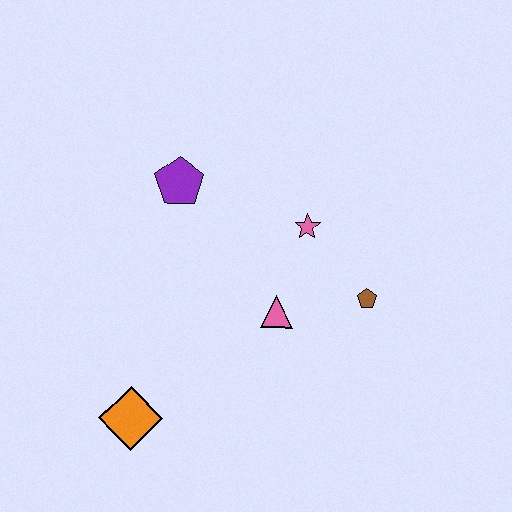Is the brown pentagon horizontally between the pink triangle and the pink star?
No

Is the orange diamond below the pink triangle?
Yes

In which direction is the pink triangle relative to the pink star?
The pink triangle is below the pink star.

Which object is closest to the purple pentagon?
The pink star is closest to the purple pentagon.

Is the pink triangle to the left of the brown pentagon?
Yes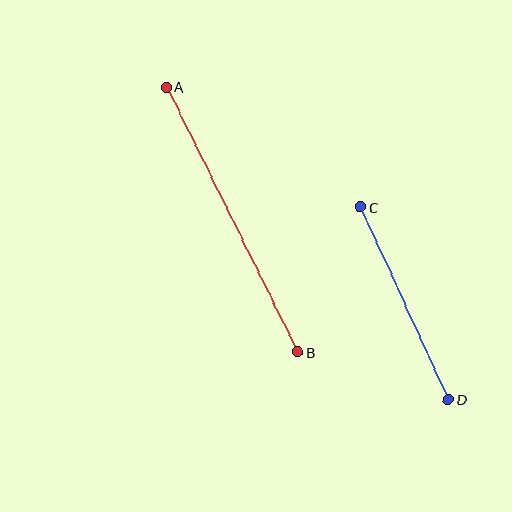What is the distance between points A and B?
The distance is approximately 296 pixels.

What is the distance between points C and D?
The distance is approximately 211 pixels.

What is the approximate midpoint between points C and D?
The midpoint is at approximately (404, 303) pixels.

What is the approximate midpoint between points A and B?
The midpoint is at approximately (232, 220) pixels.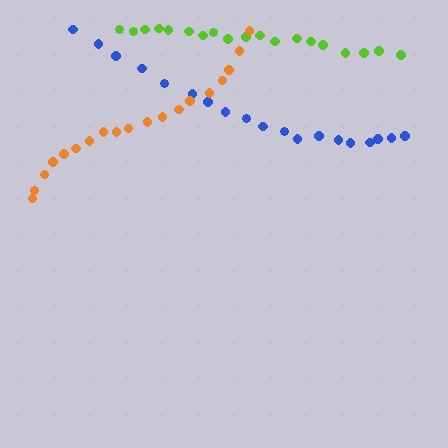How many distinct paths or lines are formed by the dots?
There are 3 distinct paths.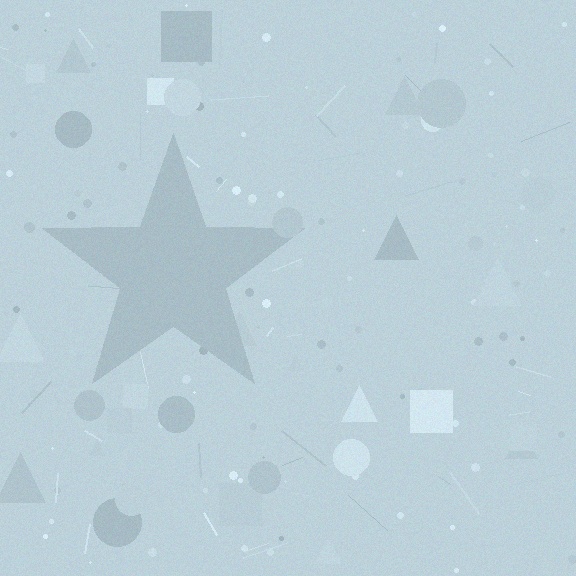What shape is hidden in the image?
A star is hidden in the image.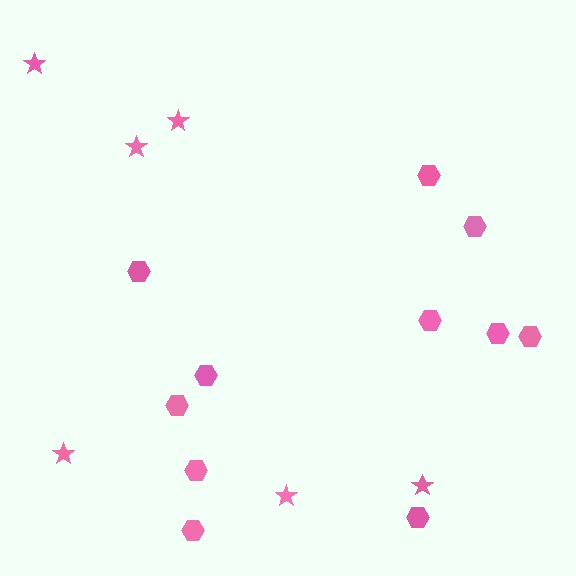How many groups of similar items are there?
There are 2 groups: one group of stars (6) and one group of hexagons (11).